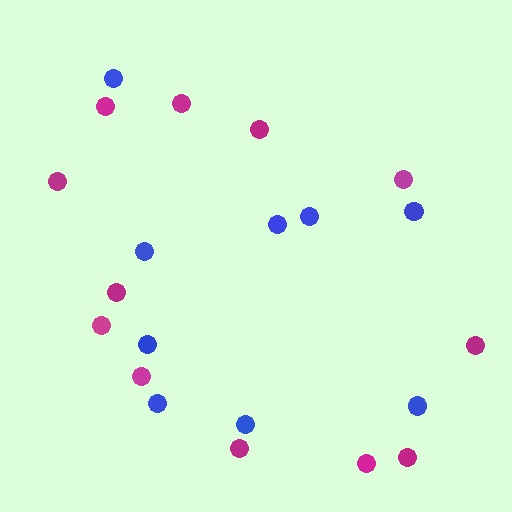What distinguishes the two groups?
There are 2 groups: one group of blue circles (9) and one group of magenta circles (12).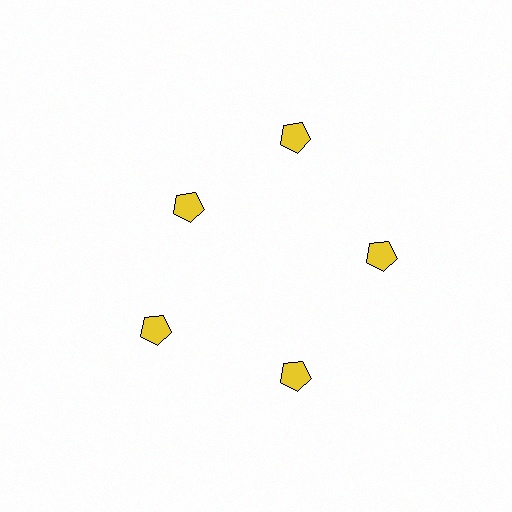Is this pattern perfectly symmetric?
No. The 5 yellow pentagons are arranged in a ring, but one element near the 10 o'clock position is pulled inward toward the center, breaking the 5-fold rotational symmetry.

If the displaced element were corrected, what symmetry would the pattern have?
It would have 5-fold rotational symmetry — the pattern would map onto itself every 72 degrees.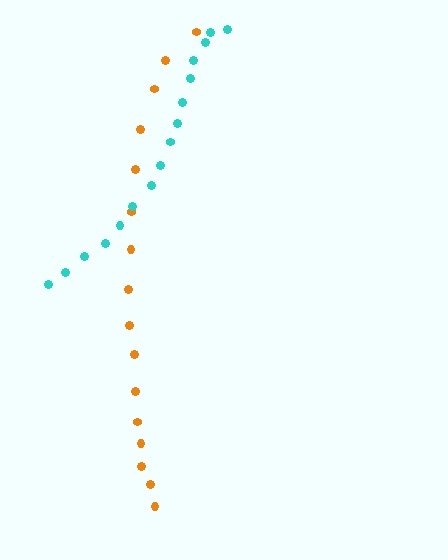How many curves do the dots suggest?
There are 2 distinct paths.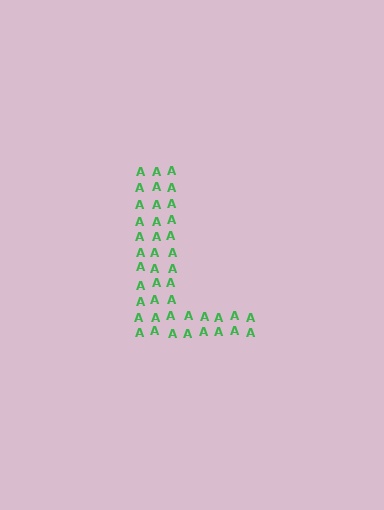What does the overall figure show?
The overall figure shows the letter L.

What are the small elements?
The small elements are letter A's.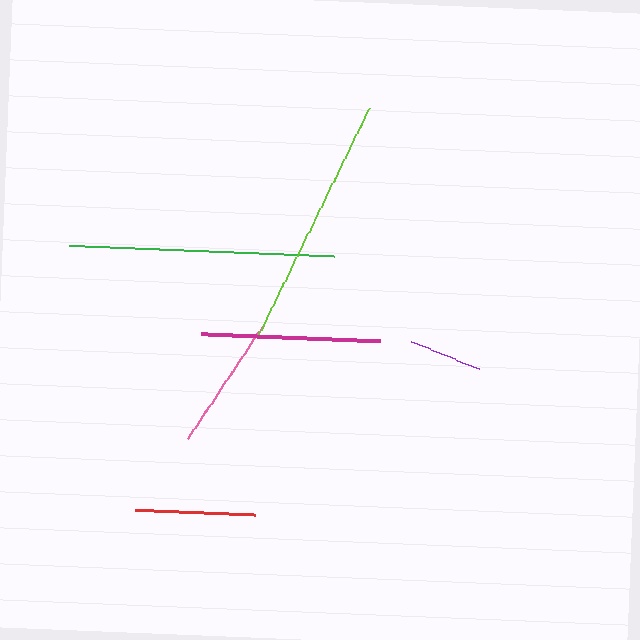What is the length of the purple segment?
The purple segment is approximately 74 pixels long.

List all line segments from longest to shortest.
From longest to shortest: green, lime, magenta, pink, red, purple.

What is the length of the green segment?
The green segment is approximately 265 pixels long.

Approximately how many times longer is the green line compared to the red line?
The green line is approximately 2.2 times the length of the red line.